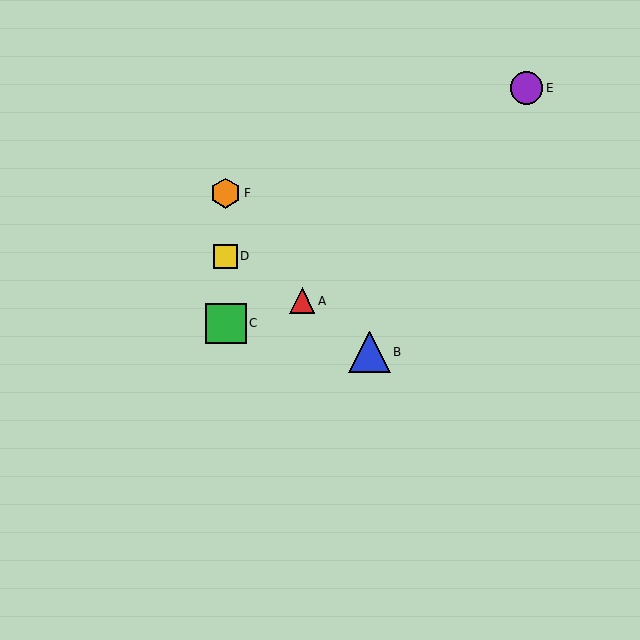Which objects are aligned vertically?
Objects C, D, F are aligned vertically.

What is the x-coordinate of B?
Object B is at x≈370.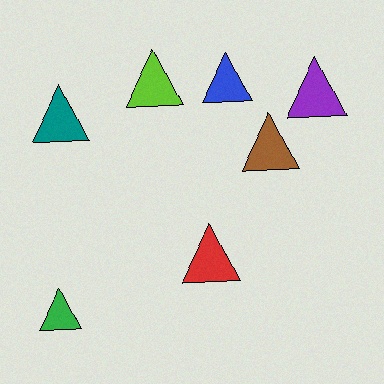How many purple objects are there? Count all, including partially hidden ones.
There is 1 purple object.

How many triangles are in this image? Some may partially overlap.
There are 7 triangles.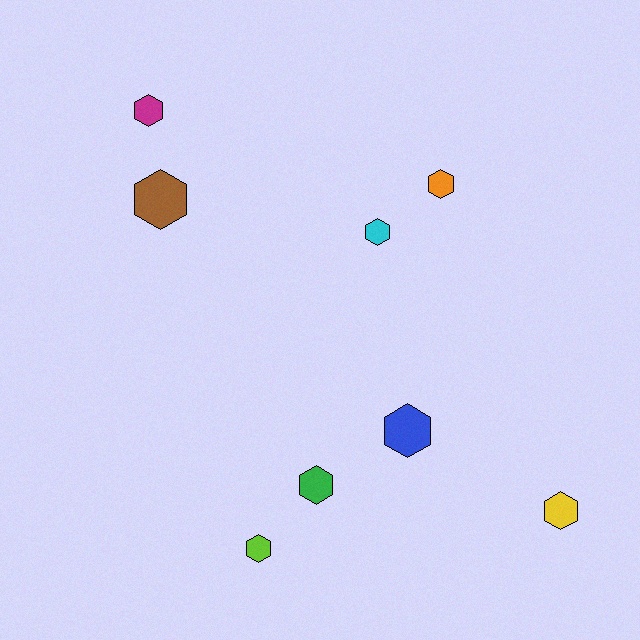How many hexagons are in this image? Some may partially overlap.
There are 8 hexagons.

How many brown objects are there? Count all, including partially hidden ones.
There is 1 brown object.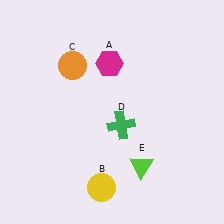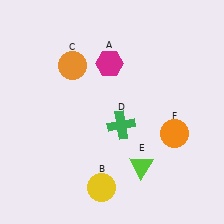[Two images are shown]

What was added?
An orange circle (F) was added in Image 2.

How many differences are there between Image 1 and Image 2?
There is 1 difference between the two images.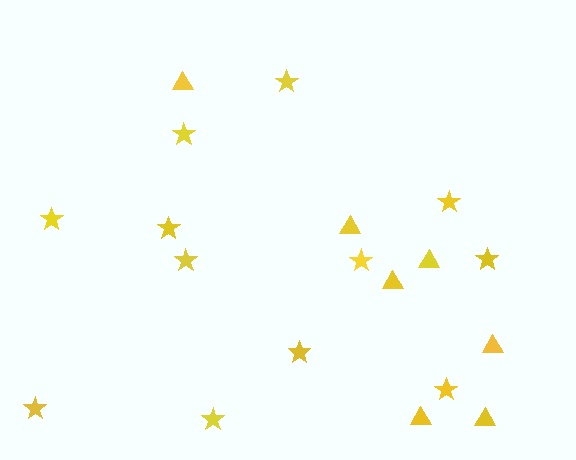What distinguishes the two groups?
There are 2 groups: one group of triangles (7) and one group of stars (12).